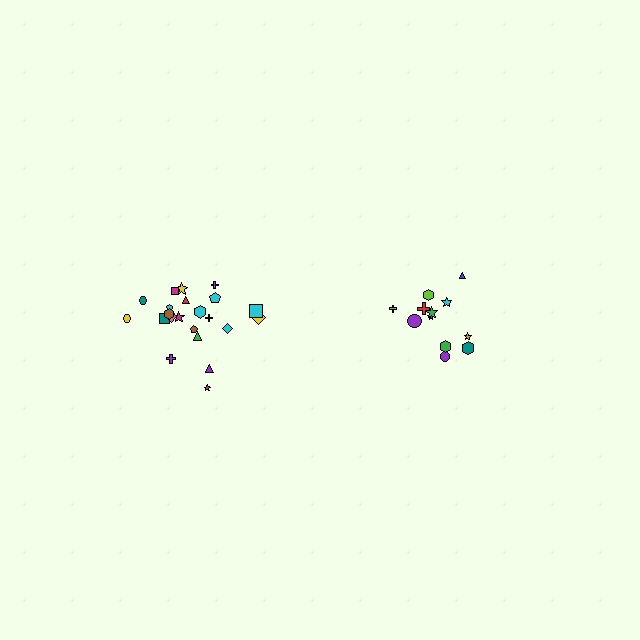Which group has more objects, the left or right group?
The left group.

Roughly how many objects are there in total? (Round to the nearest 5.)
Roughly 35 objects in total.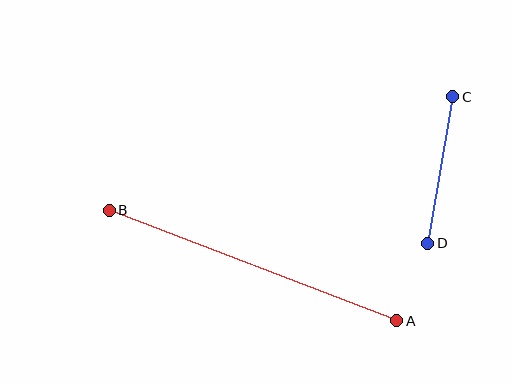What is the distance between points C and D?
The distance is approximately 148 pixels.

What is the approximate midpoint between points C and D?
The midpoint is at approximately (440, 170) pixels.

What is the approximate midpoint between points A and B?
The midpoint is at approximately (253, 265) pixels.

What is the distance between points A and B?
The distance is approximately 308 pixels.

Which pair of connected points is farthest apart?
Points A and B are farthest apart.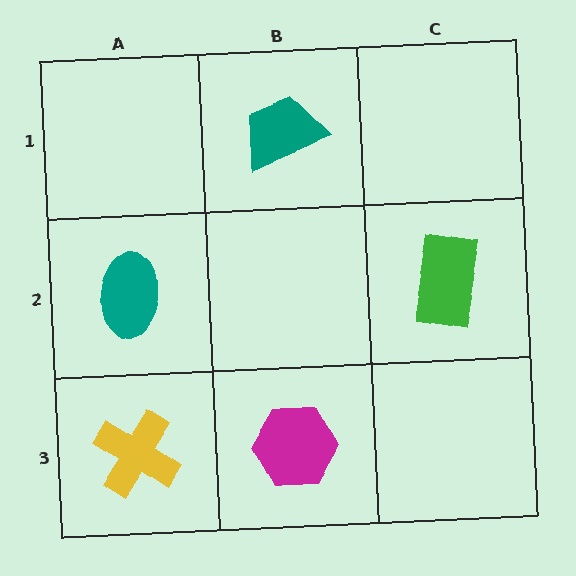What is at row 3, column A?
A yellow cross.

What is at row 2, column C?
A green rectangle.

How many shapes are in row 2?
2 shapes.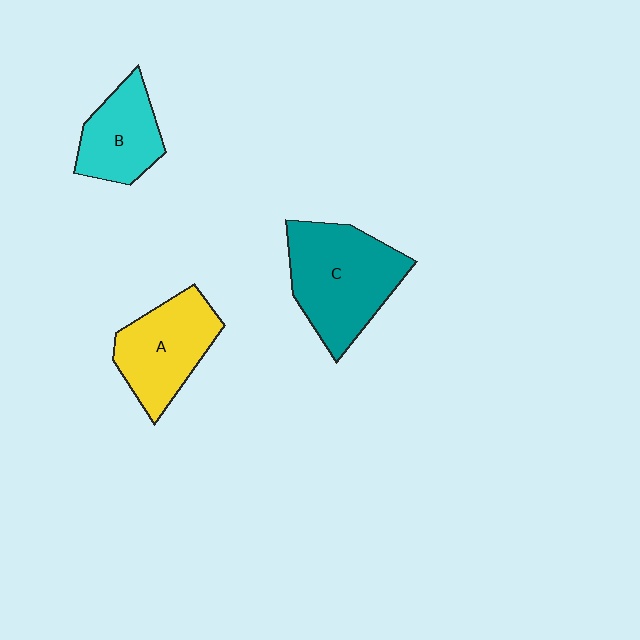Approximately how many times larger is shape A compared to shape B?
Approximately 1.3 times.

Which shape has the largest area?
Shape C (teal).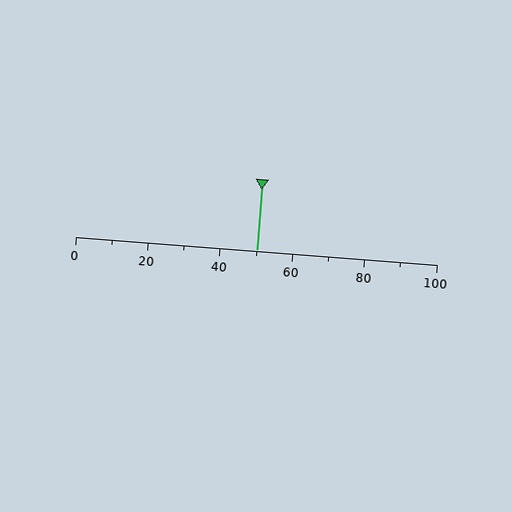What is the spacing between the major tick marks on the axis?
The major ticks are spaced 20 apart.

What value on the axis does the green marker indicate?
The marker indicates approximately 50.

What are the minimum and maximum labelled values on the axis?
The axis runs from 0 to 100.